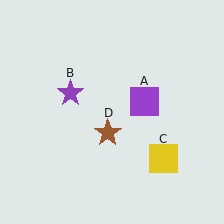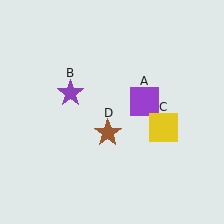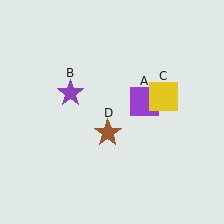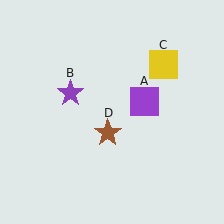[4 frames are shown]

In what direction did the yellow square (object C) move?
The yellow square (object C) moved up.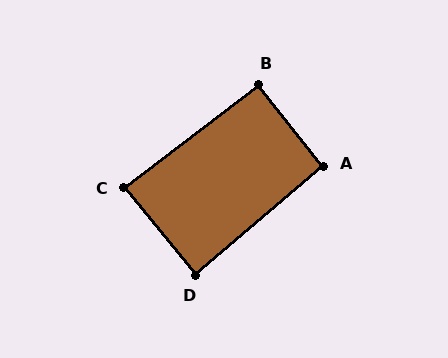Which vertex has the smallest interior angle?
C, at approximately 88 degrees.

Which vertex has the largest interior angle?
A, at approximately 92 degrees.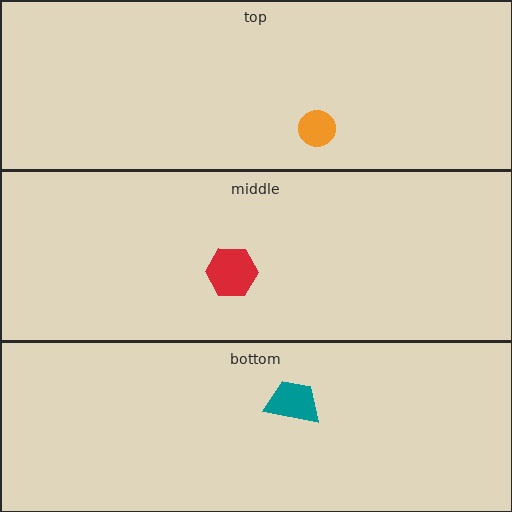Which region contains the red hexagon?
The middle region.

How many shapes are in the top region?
1.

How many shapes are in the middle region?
1.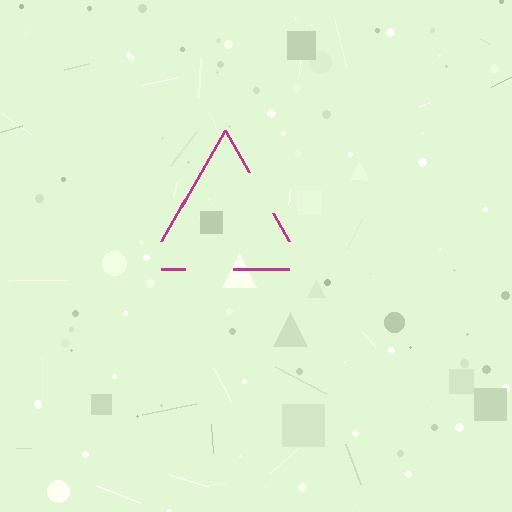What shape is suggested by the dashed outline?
The dashed outline suggests a triangle.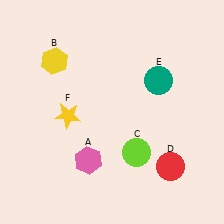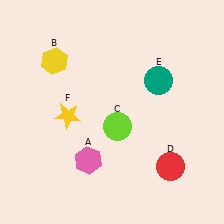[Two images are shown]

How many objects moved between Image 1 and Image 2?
1 object moved between the two images.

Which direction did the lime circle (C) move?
The lime circle (C) moved up.